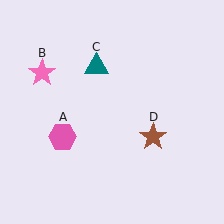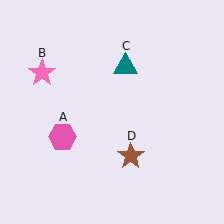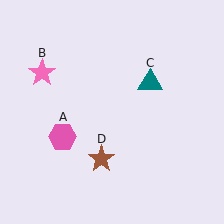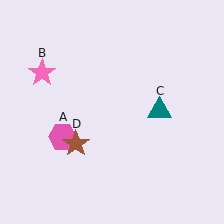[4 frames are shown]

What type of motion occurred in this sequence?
The teal triangle (object C), brown star (object D) rotated clockwise around the center of the scene.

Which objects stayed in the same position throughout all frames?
Pink hexagon (object A) and pink star (object B) remained stationary.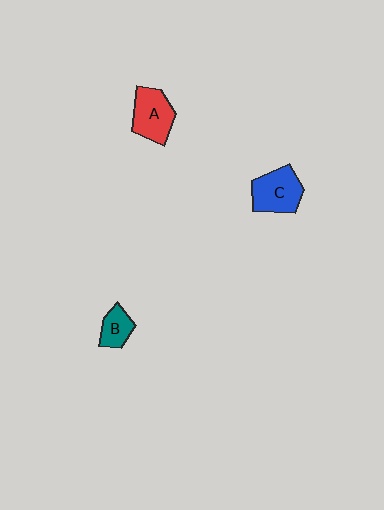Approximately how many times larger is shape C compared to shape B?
Approximately 1.8 times.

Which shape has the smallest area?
Shape B (teal).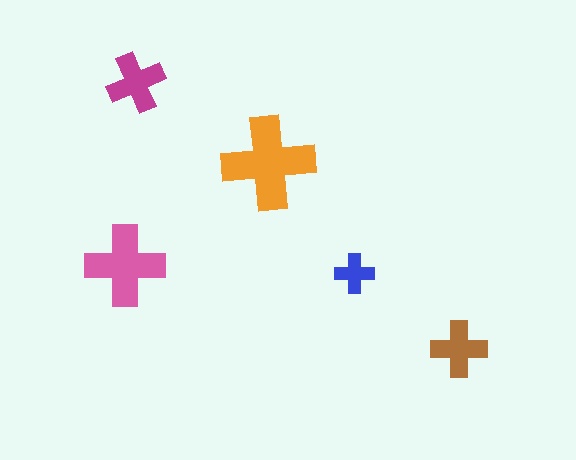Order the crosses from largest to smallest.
the orange one, the pink one, the magenta one, the brown one, the blue one.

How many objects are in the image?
There are 5 objects in the image.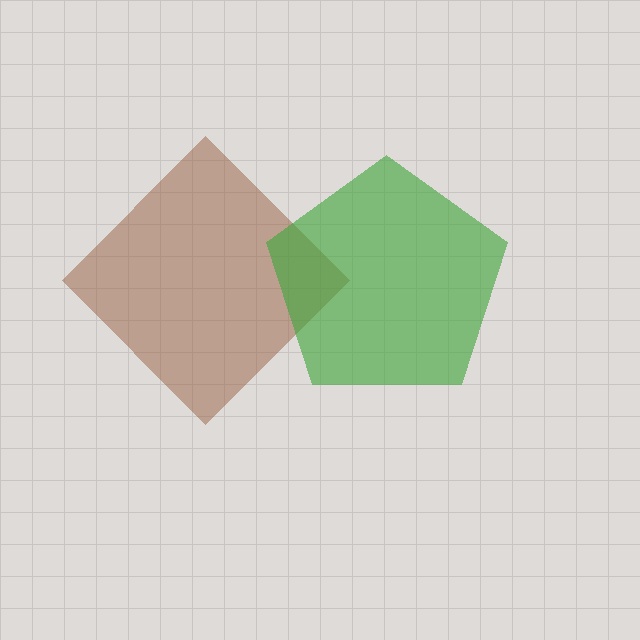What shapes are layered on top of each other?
The layered shapes are: a brown diamond, a green pentagon.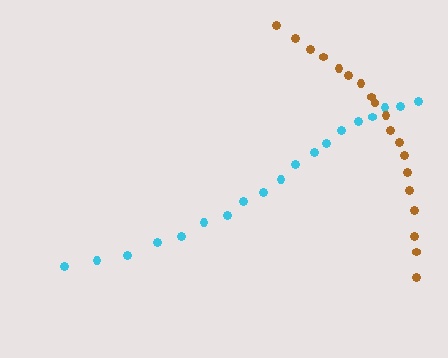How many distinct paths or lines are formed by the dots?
There are 2 distinct paths.